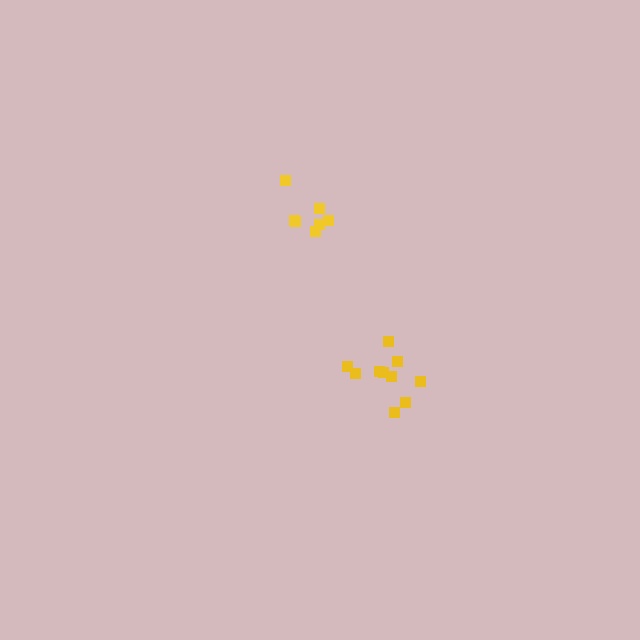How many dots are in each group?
Group 1: 7 dots, Group 2: 10 dots (17 total).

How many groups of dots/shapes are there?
There are 2 groups.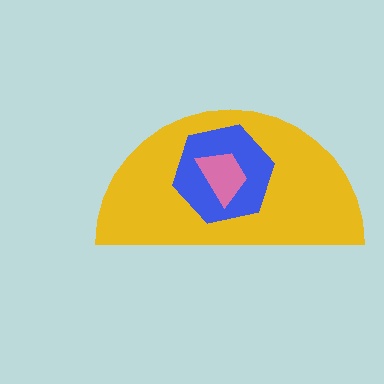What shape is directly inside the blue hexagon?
The pink trapezoid.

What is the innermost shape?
The pink trapezoid.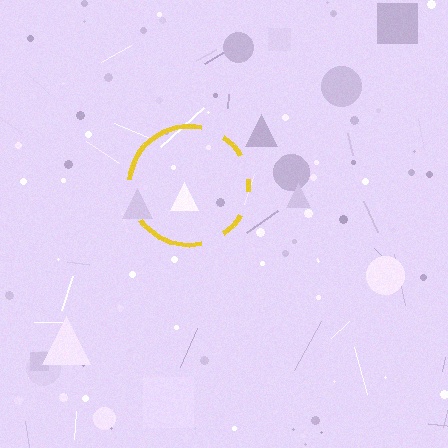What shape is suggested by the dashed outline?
The dashed outline suggests a circle.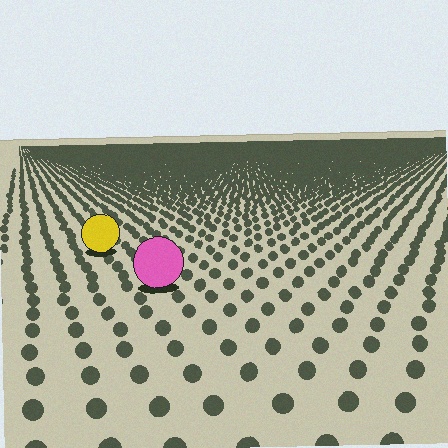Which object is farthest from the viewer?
The yellow circle is farthest from the viewer. It appears smaller and the ground texture around it is denser.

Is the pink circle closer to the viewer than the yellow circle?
Yes. The pink circle is closer — you can tell from the texture gradient: the ground texture is coarser near it.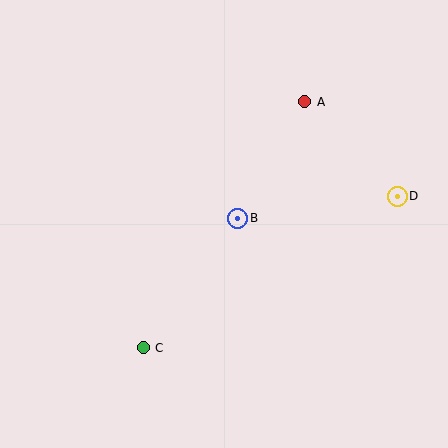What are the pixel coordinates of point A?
Point A is at (305, 102).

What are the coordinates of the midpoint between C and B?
The midpoint between C and B is at (190, 283).